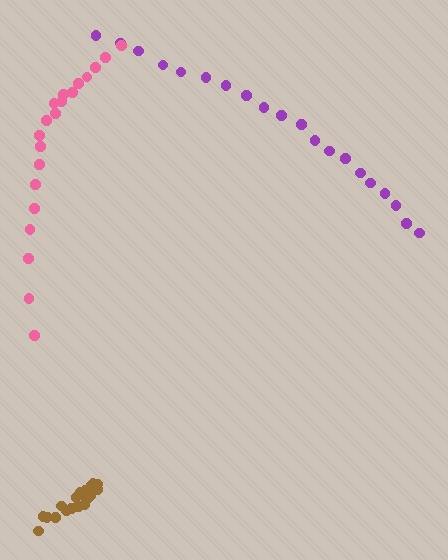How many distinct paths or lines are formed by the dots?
There are 3 distinct paths.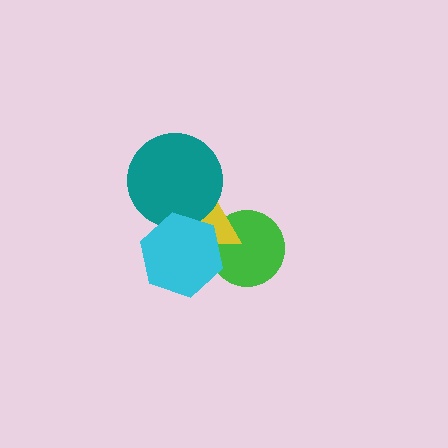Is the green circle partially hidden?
Yes, it is partially covered by another shape.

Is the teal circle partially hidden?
Yes, it is partially covered by another shape.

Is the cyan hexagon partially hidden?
No, no other shape covers it.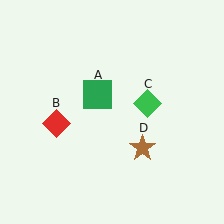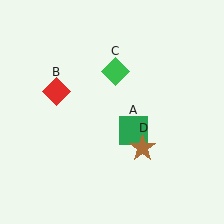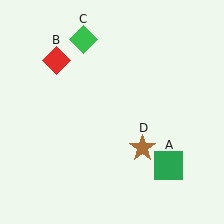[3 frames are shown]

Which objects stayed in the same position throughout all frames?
Brown star (object D) remained stationary.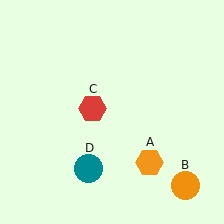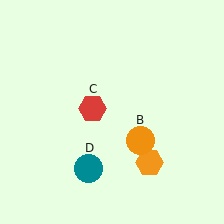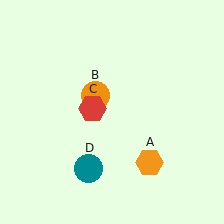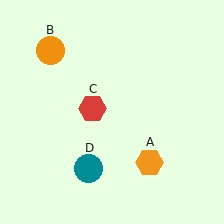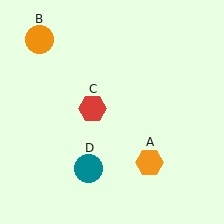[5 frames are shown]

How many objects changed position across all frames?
1 object changed position: orange circle (object B).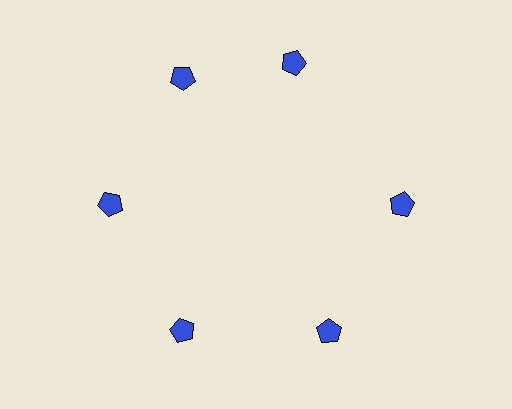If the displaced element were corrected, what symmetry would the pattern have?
It would have 6-fold rotational symmetry — the pattern would map onto itself every 60 degrees.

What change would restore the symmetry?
The symmetry would be restored by rotating it back into even spacing with its neighbors so that all 6 pentagons sit at equal angles and equal distance from the center.